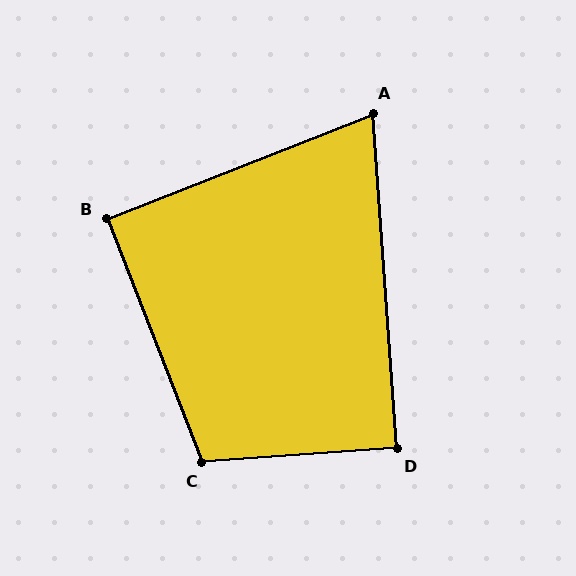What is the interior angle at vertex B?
Approximately 90 degrees (approximately right).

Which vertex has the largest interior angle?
C, at approximately 107 degrees.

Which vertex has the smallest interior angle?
A, at approximately 73 degrees.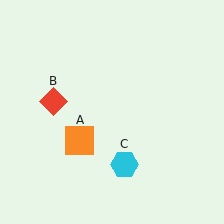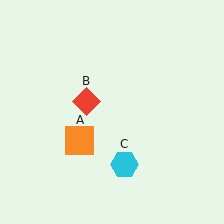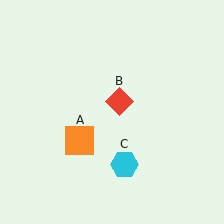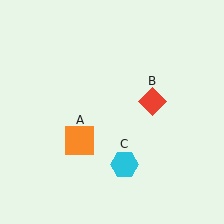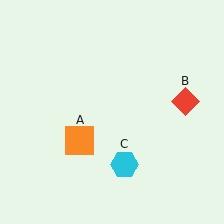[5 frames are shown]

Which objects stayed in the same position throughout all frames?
Orange square (object A) and cyan hexagon (object C) remained stationary.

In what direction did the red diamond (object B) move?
The red diamond (object B) moved right.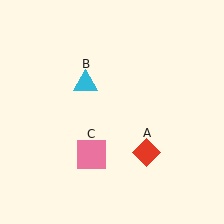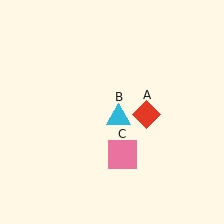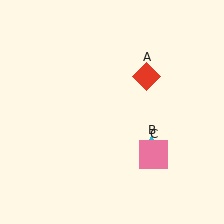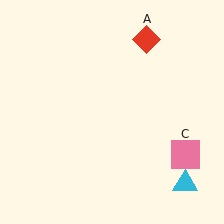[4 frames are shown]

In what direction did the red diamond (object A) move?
The red diamond (object A) moved up.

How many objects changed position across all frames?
3 objects changed position: red diamond (object A), cyan triangle (object B), pink square (object C).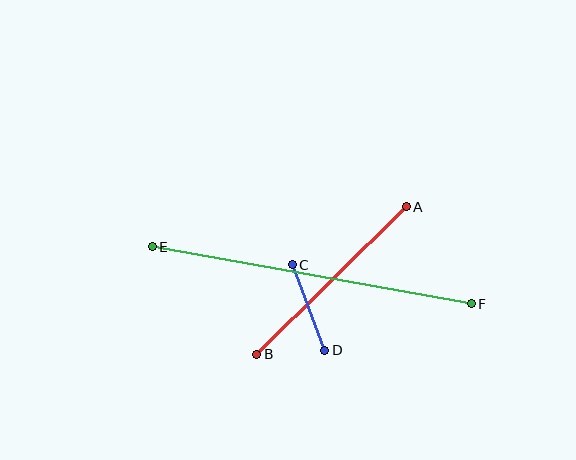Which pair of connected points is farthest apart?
Points E and F are farthest apart.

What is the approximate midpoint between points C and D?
The midpoint is at approximately (308, 308) pixels.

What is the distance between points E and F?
The distance is approximately 324 pixels.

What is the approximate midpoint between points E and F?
The midpoint is at approximately (312, 275) pixels.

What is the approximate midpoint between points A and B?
The midpoint is at approximately (332, 280) pixels.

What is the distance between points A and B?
The distance is approximately 210 pixels.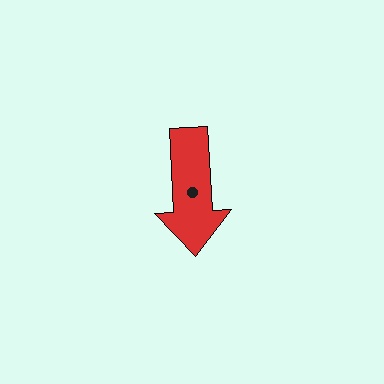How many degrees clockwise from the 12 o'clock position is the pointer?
Approximately 177 degrees.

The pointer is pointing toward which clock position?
Roughly 6 o'clock.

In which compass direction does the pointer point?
South.